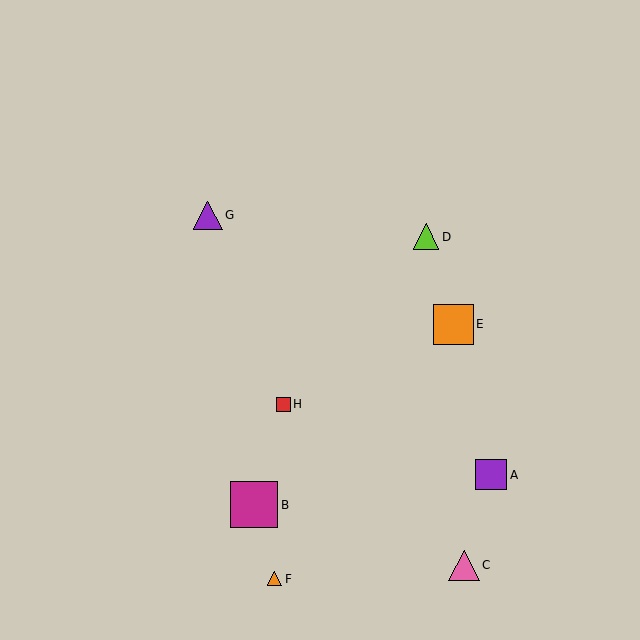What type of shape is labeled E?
Shape E is an orange square.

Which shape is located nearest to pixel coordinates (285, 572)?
The orange triangle (labeled F) at (275, 579) is nearest to that location.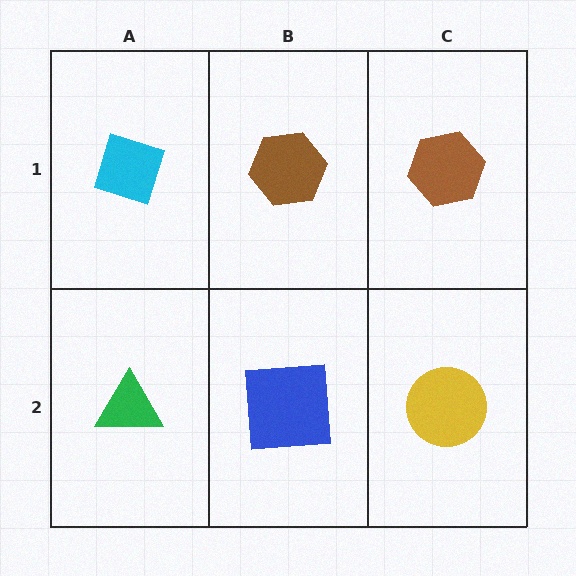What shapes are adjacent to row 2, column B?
A brown hexagon (row 1, column B), a green triangle (row 2, column A), a yellow circle (row 2, column C).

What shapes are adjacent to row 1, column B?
A blue square (row 2, column B), a cyan diamond (row 1, column A), a brown hexagon (row 1, column C).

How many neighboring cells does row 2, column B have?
3.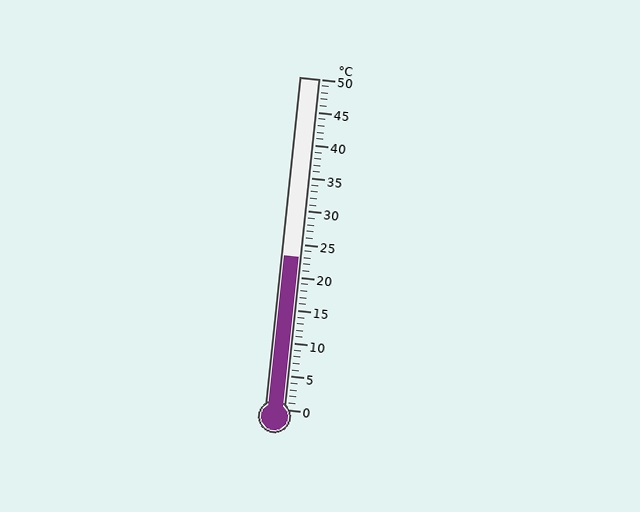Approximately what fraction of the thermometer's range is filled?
The thermometer is filled to approximately 45% of its range.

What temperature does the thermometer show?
The thermometer shows approximately 23°C.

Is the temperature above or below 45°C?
The temperature is below 45°C.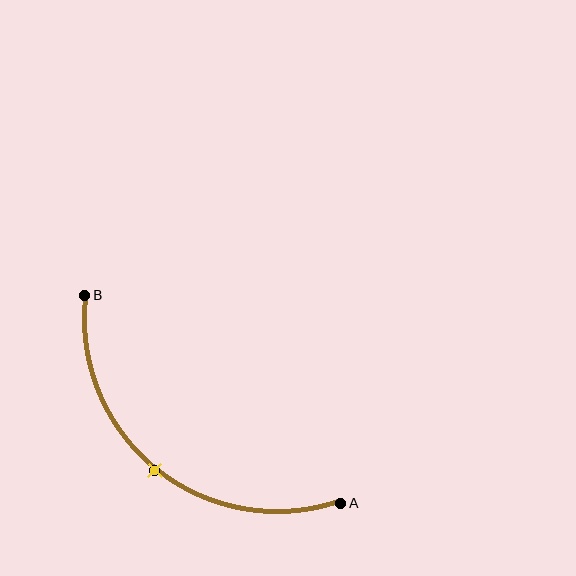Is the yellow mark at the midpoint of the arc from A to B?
Yes. The yellow mark lies on the arc at equal arc-length from both A and B — it is the arc midpoint.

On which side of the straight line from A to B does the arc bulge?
The arc bulges below and to the left of the straight line connecting A and B.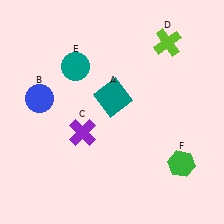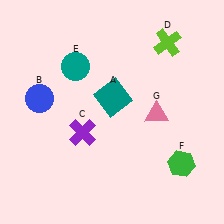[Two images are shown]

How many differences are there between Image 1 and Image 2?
There is 1 difference between the two images.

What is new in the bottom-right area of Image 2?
A pink triangle (G) was added in the bottom-right area of Image 2.